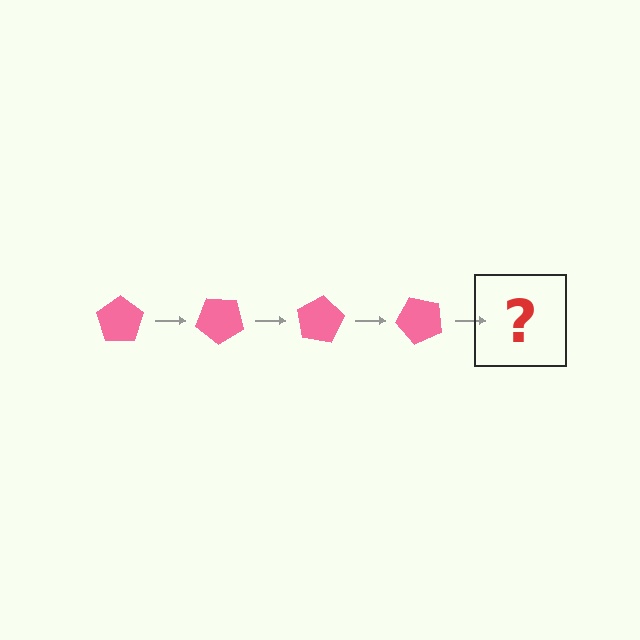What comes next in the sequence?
The next element should be a pink pentagon rotated 160 degrees.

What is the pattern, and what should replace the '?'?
The pattern is that the pentagon rotates 40 degrees each step. The '?' should be a pink pentagon rotated 160 degrees.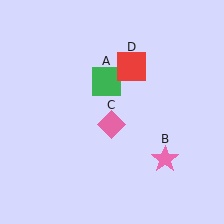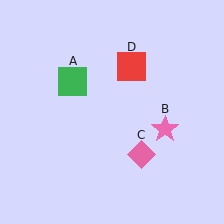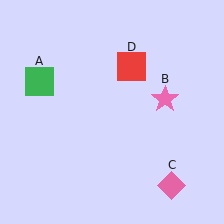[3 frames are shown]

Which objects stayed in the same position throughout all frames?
Red square (object D) remained stationary.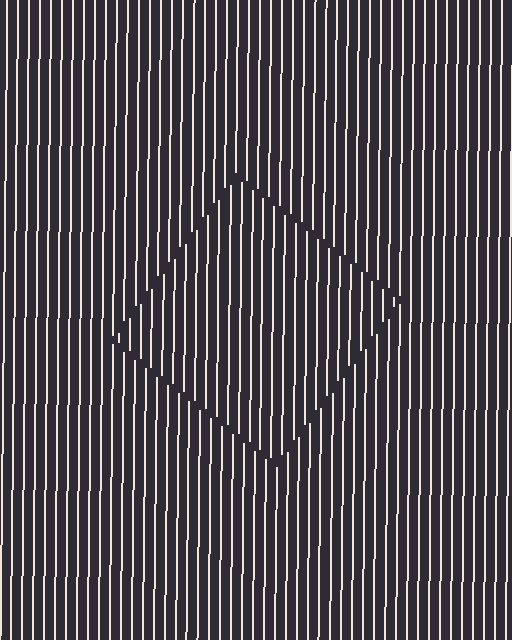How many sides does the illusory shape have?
4 sides — the line-ends trace a square.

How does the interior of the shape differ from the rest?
The interior of the shape contains the same grating, shifted by half a period — the contour is defined by the phase discontinuity where line-ends from the inner and outer gratings abut.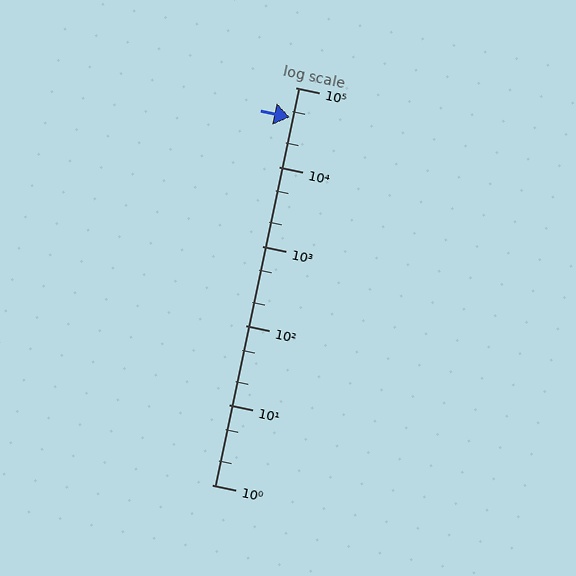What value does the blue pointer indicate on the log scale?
The pointer indicates approximately 42000.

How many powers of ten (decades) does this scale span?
The scale spans 5 decades, from 1 to 100000.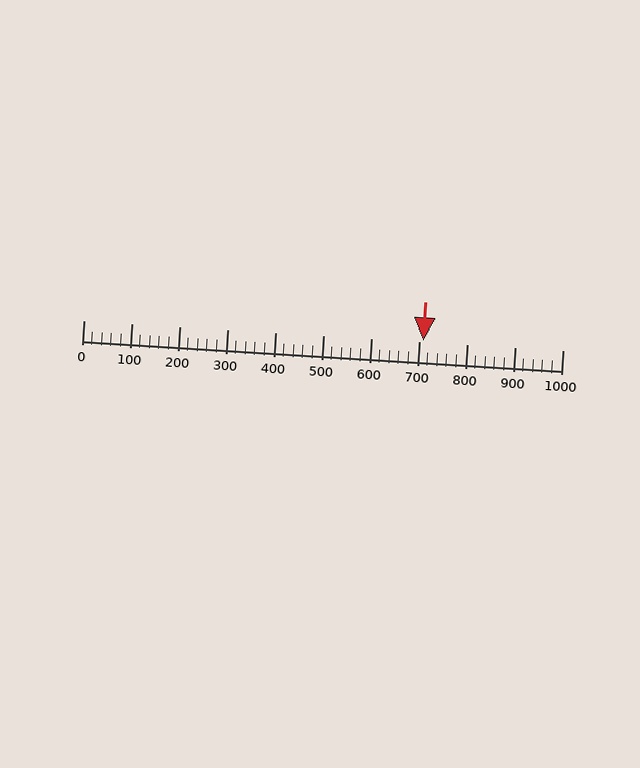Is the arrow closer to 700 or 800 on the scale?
The arrow is closer to 700.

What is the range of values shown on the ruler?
The ruler shows values from 0 to 1000.